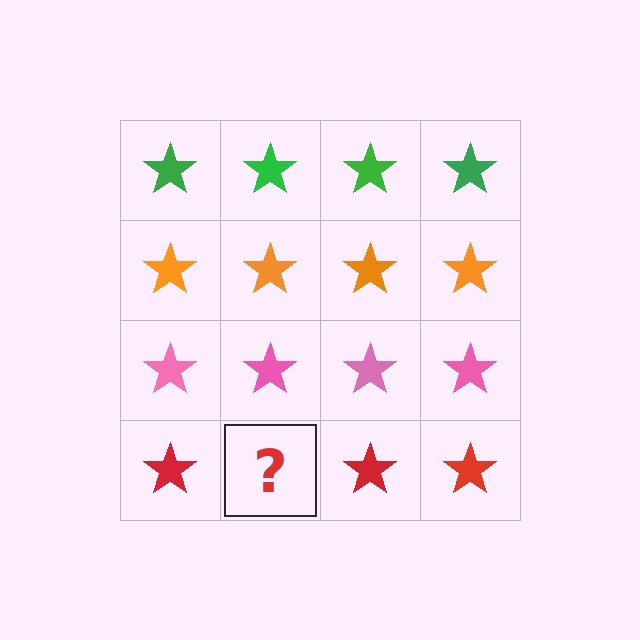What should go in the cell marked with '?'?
The missing cell should contain a red star.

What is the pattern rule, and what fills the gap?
The rule is that each row has a consistent color. The gap should be filled with a red star.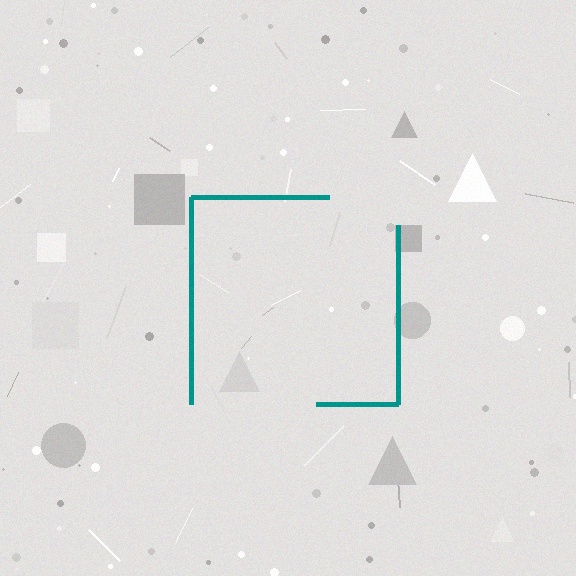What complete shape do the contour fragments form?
The contour fragments form a square.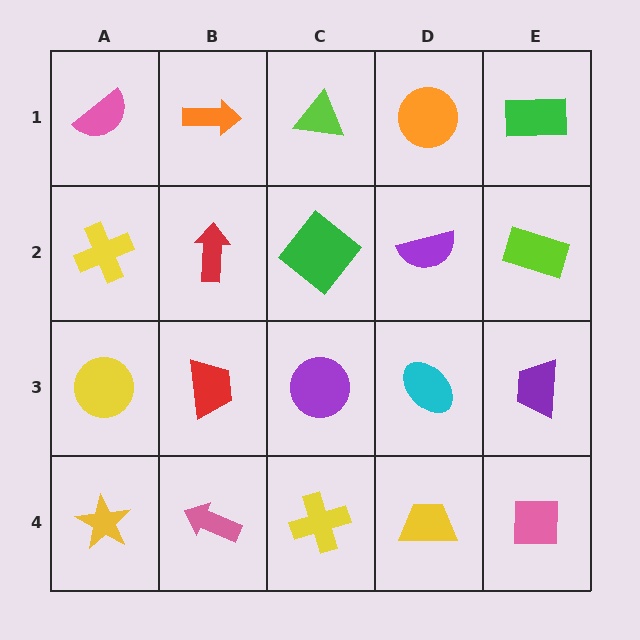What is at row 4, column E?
A pink square.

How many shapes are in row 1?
5 shapes.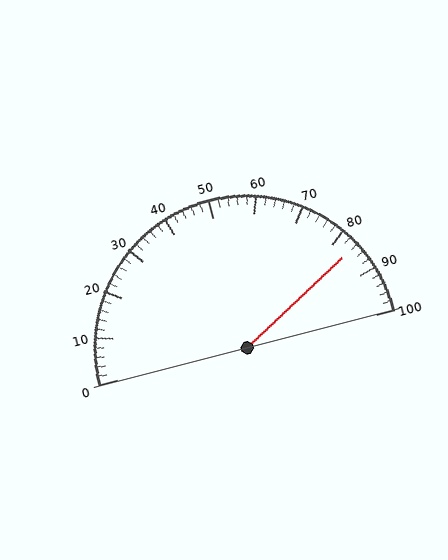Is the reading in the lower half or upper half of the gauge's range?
The reading is in the upper half of the range (0 to 100).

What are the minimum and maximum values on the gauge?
The gauge ranges from 0 to 100.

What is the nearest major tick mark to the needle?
The nearest major tick mark is 80.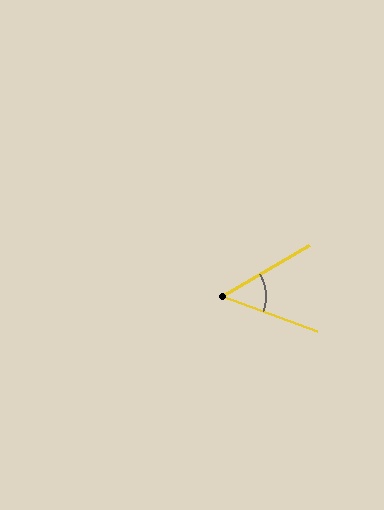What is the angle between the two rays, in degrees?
Approximately 51 degrees.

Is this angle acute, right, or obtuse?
It is acute.